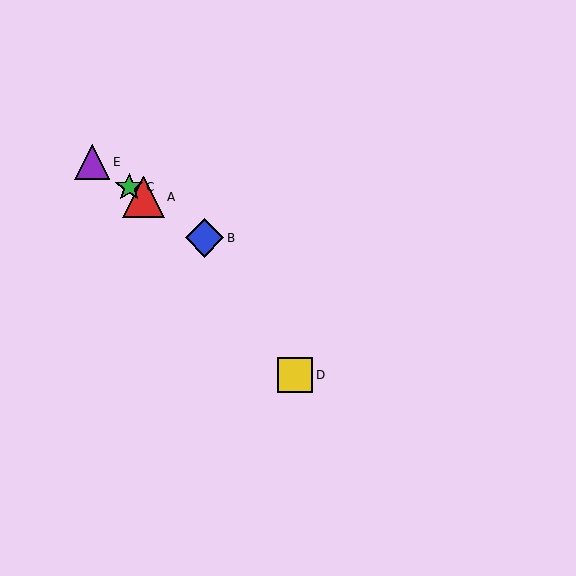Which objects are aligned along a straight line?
Objects A, B, C, E are aligned along a straight line.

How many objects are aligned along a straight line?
4 objects (A, B, C, E) are aligned along a straight line.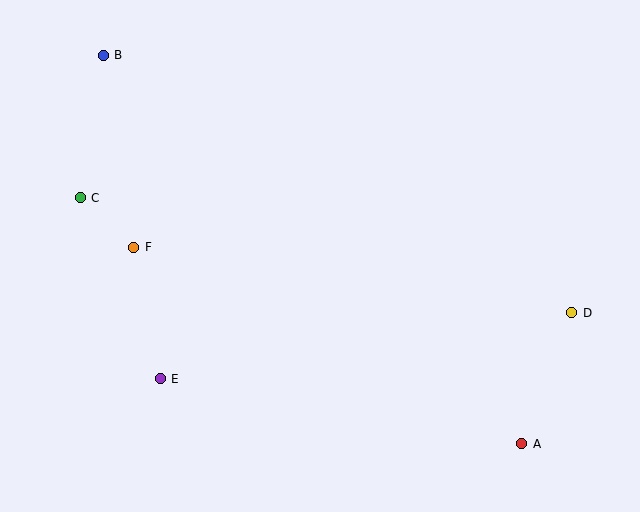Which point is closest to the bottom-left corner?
Point E is closest to the bottom-left corner.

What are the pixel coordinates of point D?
Point D is at (572, 313).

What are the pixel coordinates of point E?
Point E is at (160, 379).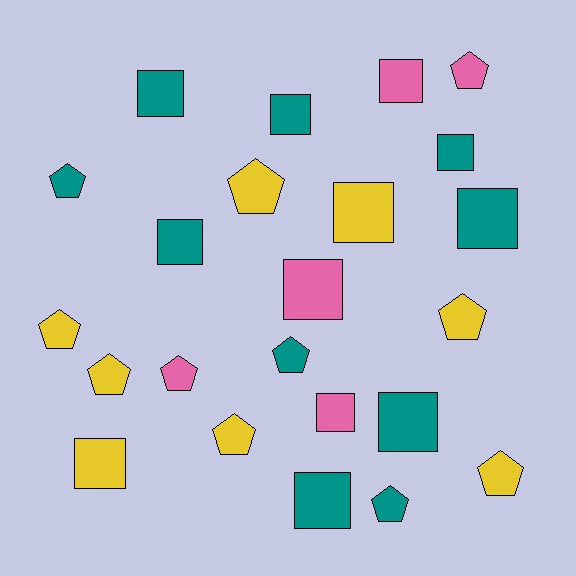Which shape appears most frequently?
Square, with 12 objects.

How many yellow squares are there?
There are 2 yellow squares.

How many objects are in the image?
There are 23 objects.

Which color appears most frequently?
Teal, with 10 objects.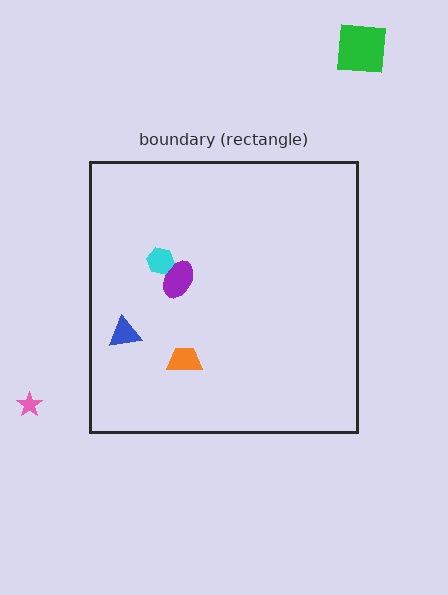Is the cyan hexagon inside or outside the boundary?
Inside.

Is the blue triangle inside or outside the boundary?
Inside.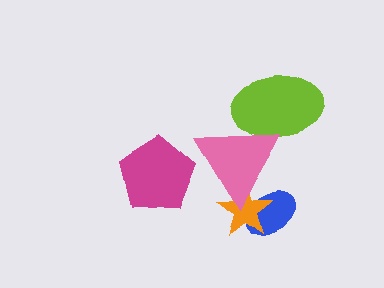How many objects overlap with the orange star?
2 objects overlap with the orange star.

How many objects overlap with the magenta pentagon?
0 objects overlap with the magenta pentagon.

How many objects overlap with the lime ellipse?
1 object overlaps with the lime ellipse.